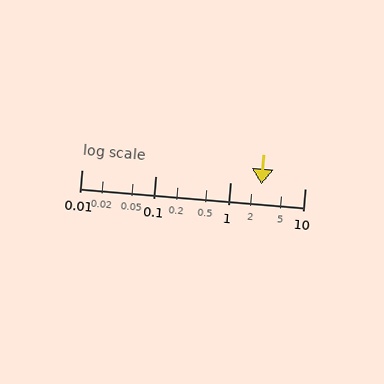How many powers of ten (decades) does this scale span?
The scale spans 3 decades, from 0.01 to 10.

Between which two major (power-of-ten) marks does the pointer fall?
The pointer is between 1 and 10.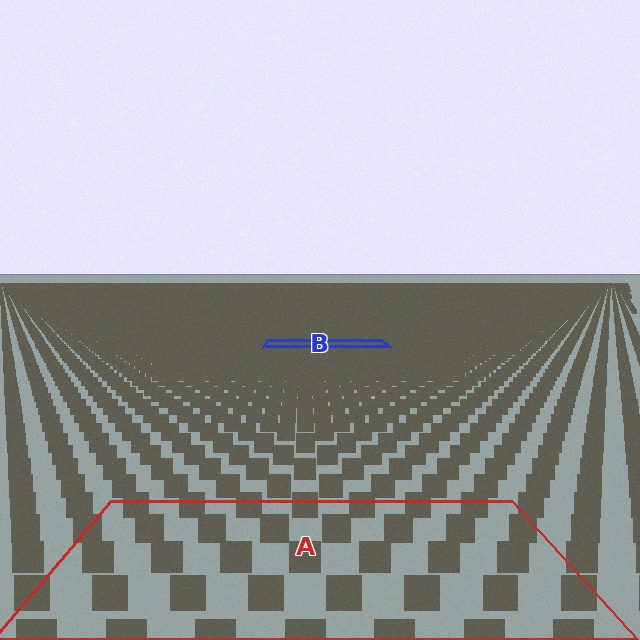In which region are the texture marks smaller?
The texture marks are smaller in region B, because it is farther away.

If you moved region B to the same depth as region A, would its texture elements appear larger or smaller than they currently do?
They would appear larger. At a closer depth, the same texture elements are projected at a bigger on-screen size.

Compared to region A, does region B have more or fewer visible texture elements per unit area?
Region B has more texture elements per unit area — they are packed more densely because it is farther away.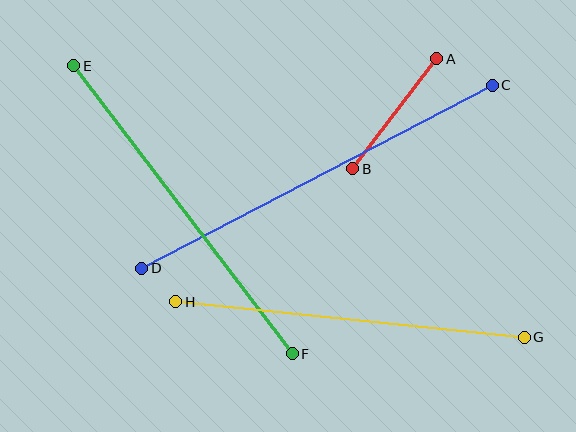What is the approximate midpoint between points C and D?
The midpoint is at approximately (317, 177) pixels.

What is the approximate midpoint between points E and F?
The midpoint is at approximately (183, 210) pixels.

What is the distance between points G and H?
The distance is approximately 350 pixels.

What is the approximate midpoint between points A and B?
The midpoint is at approximately (395, 114) pixels.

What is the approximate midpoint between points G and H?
The midpoint is at approximately (350, 319) pixels.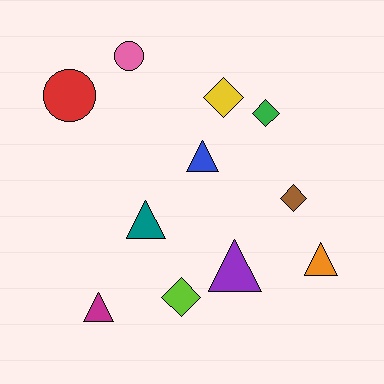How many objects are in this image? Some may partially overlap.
There are 11 objects.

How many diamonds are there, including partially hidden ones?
There are 4 diamonds.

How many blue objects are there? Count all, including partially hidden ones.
There is 1 blue object.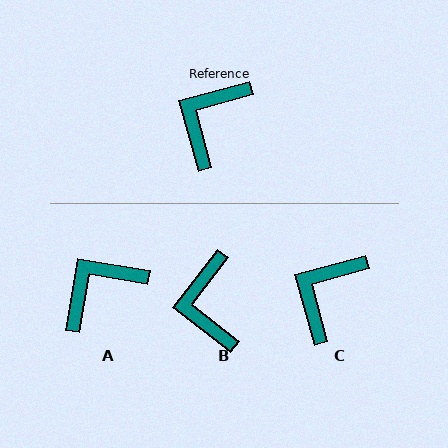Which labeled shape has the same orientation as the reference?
C.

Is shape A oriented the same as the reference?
No, it is off by about 25 degrees.